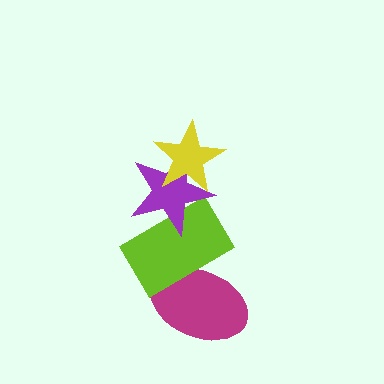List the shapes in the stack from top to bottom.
From top to bottom: the yellow star, the purple star, the lime rectangle, the magenta ellipse.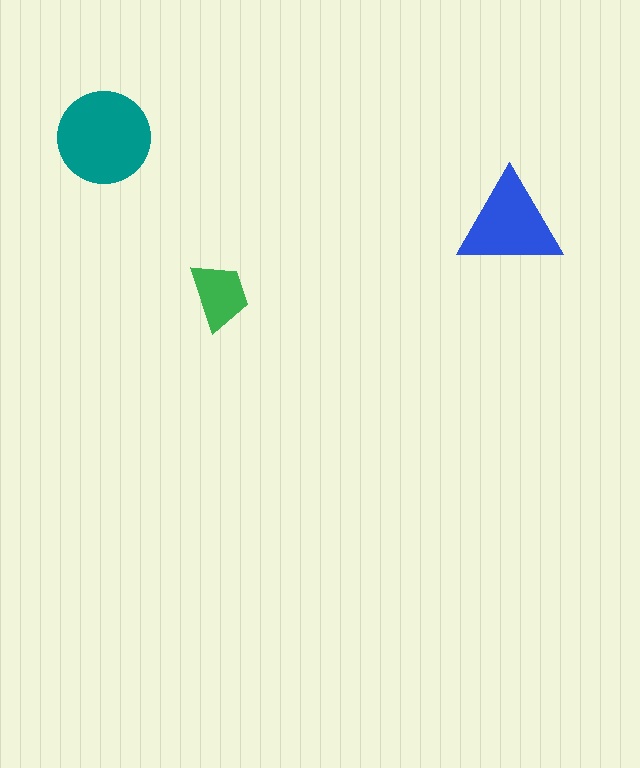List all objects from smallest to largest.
The green trapezoid, the blue triangle, the teal circle.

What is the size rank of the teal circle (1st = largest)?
1st.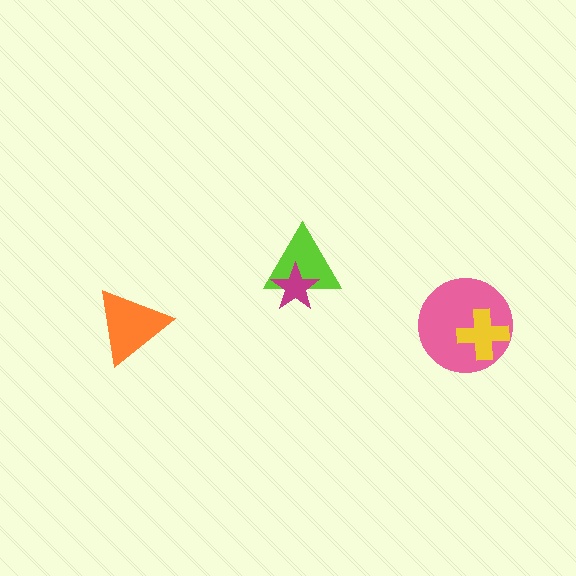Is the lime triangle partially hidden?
Yes, it is partially covered by another shape.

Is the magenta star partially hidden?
No, no other shape covers it.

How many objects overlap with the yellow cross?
1 object overlaps with the yellow cross.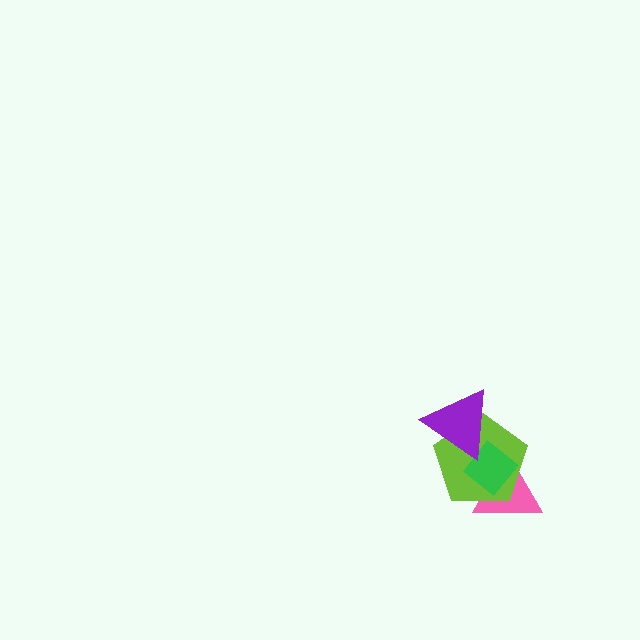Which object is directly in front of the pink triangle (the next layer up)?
The lime pentagon is directly in front of the pink triangle.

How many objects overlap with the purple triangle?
2 objects overlap with the purple triangle.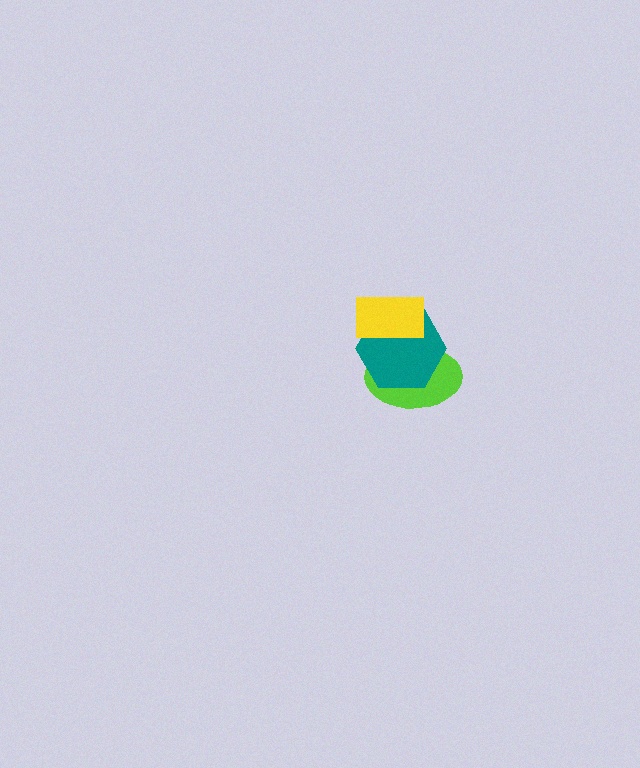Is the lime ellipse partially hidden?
Yes, it is partially covered by another shape.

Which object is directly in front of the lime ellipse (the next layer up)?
The teal hexagon is directly in front of the lime ellipse.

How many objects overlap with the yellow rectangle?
2 objects overlap with the yellow rectangle.